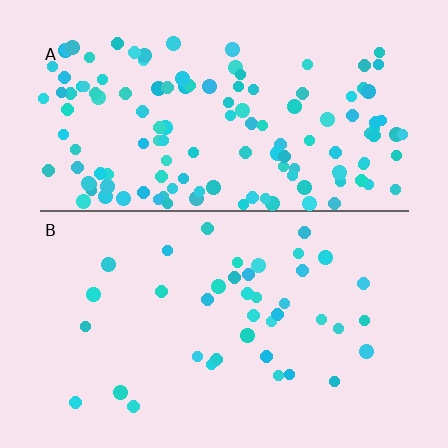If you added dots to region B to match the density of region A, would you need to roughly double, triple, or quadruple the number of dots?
Approximately triple.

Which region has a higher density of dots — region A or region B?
A (the top).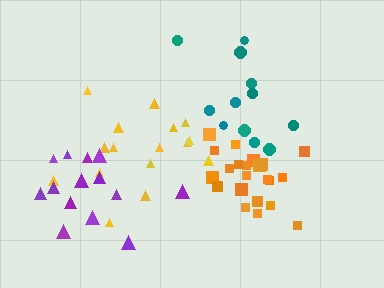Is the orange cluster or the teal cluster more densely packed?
Orange.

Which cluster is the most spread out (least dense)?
Teal.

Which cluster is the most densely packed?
Orange.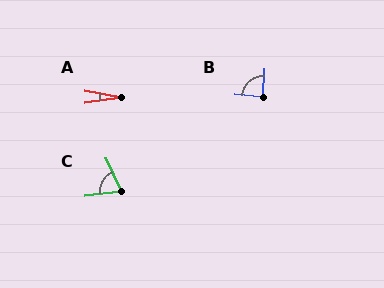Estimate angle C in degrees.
Approximately 71 degrees.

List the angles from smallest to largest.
A (20°), C (71°), B (89°).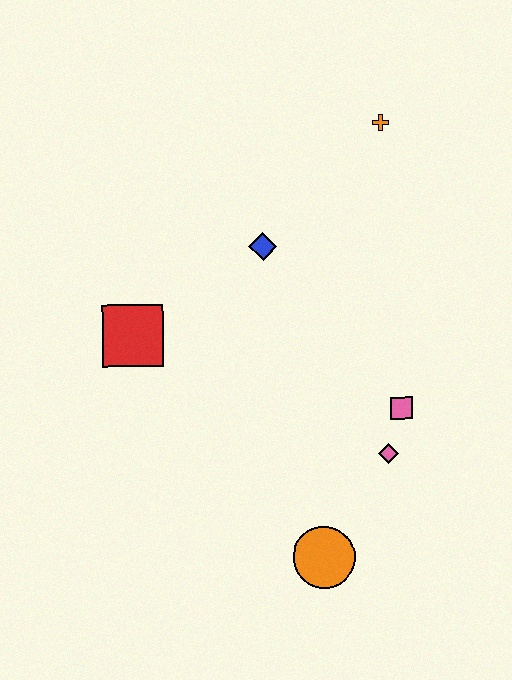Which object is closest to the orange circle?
The pink diamond is closest to the orange circle.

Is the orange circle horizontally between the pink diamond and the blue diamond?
Yes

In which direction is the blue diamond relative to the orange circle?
The blue diamond is above the orange circle.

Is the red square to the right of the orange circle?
No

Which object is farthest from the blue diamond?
The orange circle is farthest from the blue diamond.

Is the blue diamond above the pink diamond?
Yes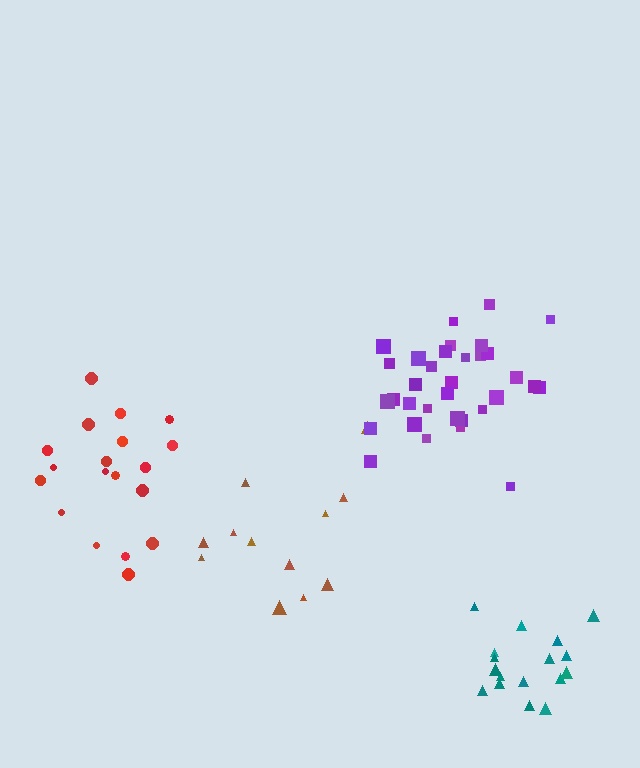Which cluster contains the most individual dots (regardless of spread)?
Purple (33).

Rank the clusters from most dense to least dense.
purple, teal, brown, red.